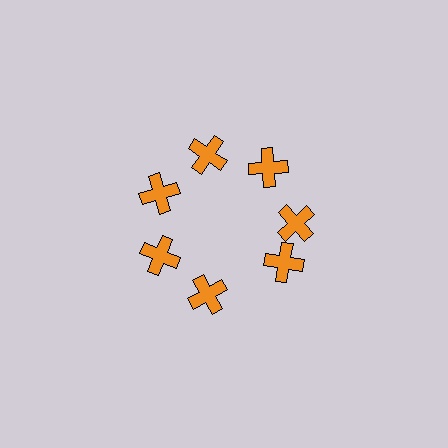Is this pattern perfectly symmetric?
No. The 7 orange crosses are arranged in a ring, but one element near the 5 o'clock position is rotated out of alignment along the ring, breaking the 7-fold rotational symmetry.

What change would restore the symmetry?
The symmetry would be restored by rotating it back into even spacing with its neighbors so that all 7 crosses sit at equal angles and equal distance from the center.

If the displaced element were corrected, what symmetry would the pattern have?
It would have 7-fold rotational symmetry — the pattern would map onto itself every 51 degrees.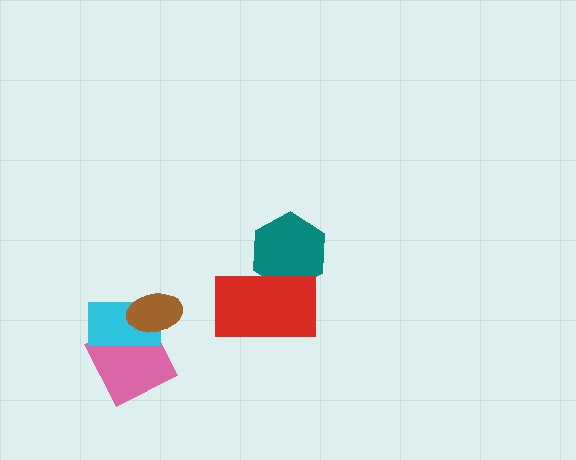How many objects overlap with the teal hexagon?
1 object overlaps with the teal hexagon.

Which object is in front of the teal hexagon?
The red rectangle is in front of the teal hexagon.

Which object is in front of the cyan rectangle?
The brown ellipse is in front of the cyan rectangle.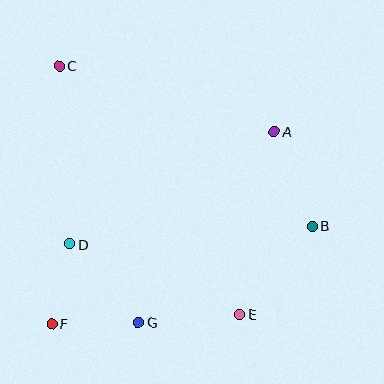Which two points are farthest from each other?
Points C and E are farthest from each other.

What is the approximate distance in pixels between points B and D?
The distance between B and D is approximately 243 pixels.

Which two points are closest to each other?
Points D and F are closest to each other.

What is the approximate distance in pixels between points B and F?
The distance between B and F is approximately 278 pixels.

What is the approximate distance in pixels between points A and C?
The distance between A and C is approximately 225 pixels.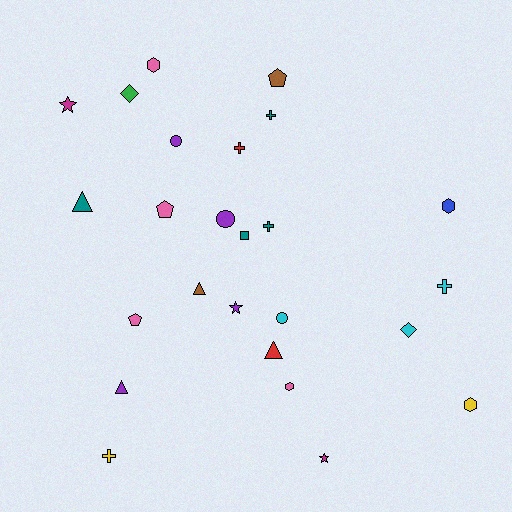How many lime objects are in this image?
There are no lime objects.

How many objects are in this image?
There are 25 objects.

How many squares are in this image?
There is 1 square.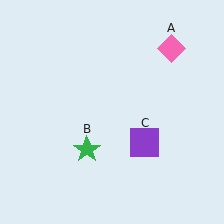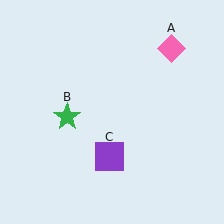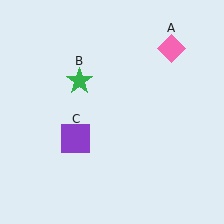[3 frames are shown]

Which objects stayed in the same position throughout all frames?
Pink diamond (object A) remained stationary.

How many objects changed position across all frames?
2 objects changed position: green star (object B), purple square (object C).